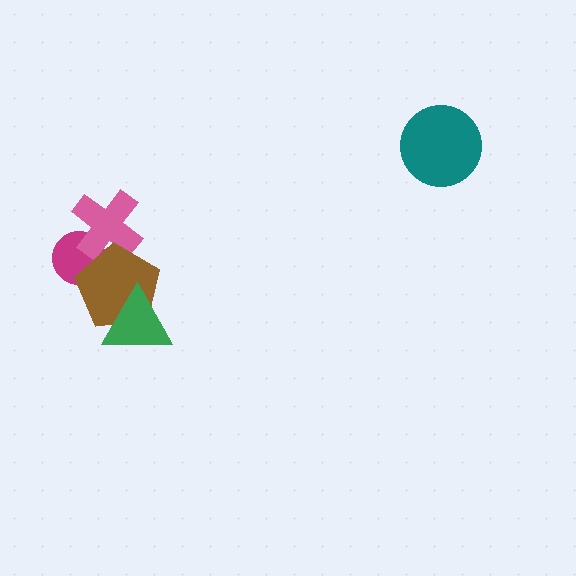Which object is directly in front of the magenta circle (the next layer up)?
The pink cross is directly in front of the magenta circle.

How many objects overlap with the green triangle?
1 object overlaps with the green triangle.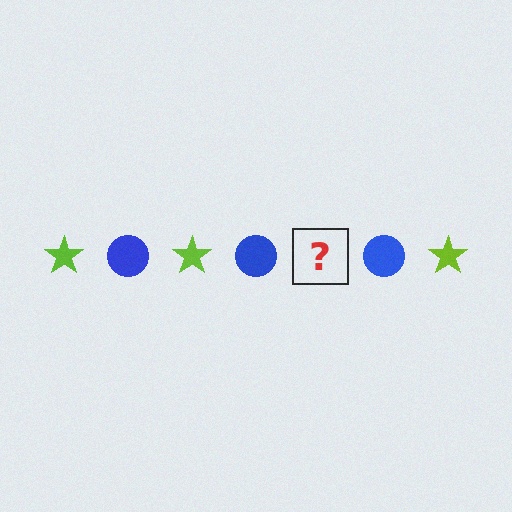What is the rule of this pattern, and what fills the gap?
The rule is that the pattern alternates between lime star and blue circle. The gap should be filled with a lime star.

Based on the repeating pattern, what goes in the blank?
The blank should be a lime star.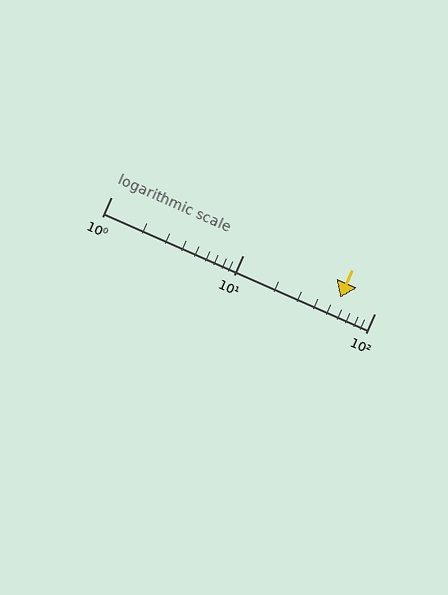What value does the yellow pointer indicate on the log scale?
The pointer indicates approximately 55.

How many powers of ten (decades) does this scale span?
The scale spans 2 decades, from 1 to 100.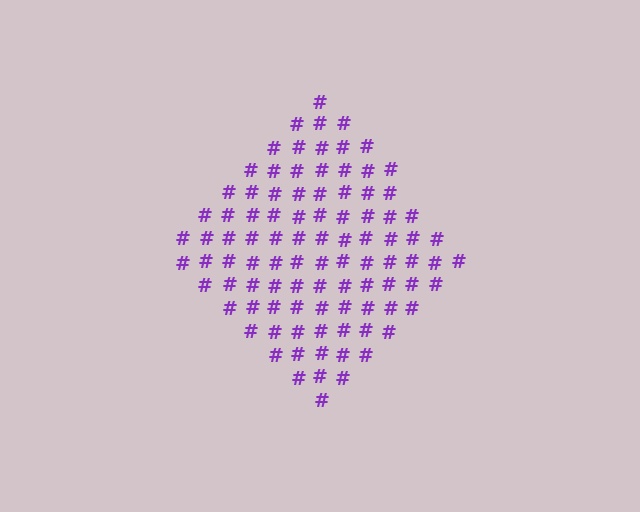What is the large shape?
The large shape is a diamond.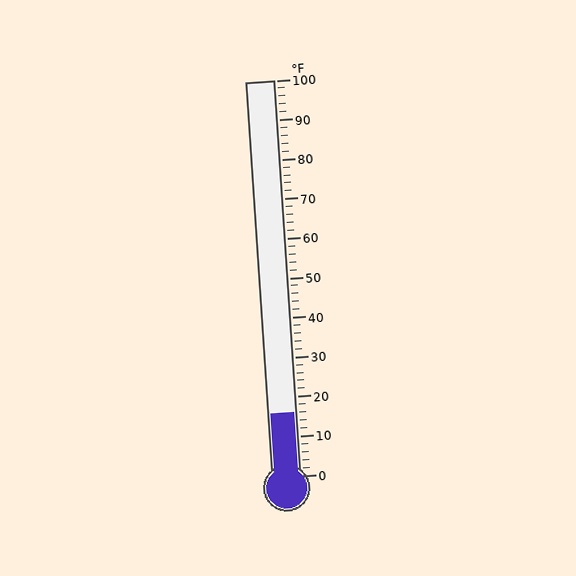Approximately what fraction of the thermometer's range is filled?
The thermometer is filled to approximately 15% of its range.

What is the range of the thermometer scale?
The thermometer scale ranges from 0°F to 100°F.